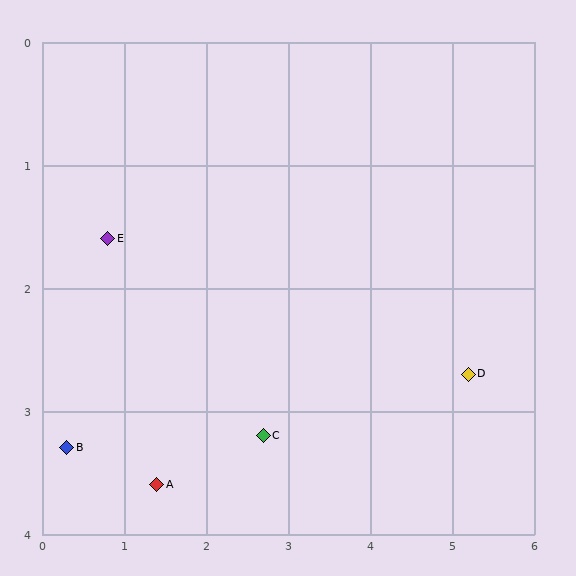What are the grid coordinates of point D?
Point D is at approximately (5.2, 2.7).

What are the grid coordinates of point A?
Point A is at approximately (1.4, 3.6).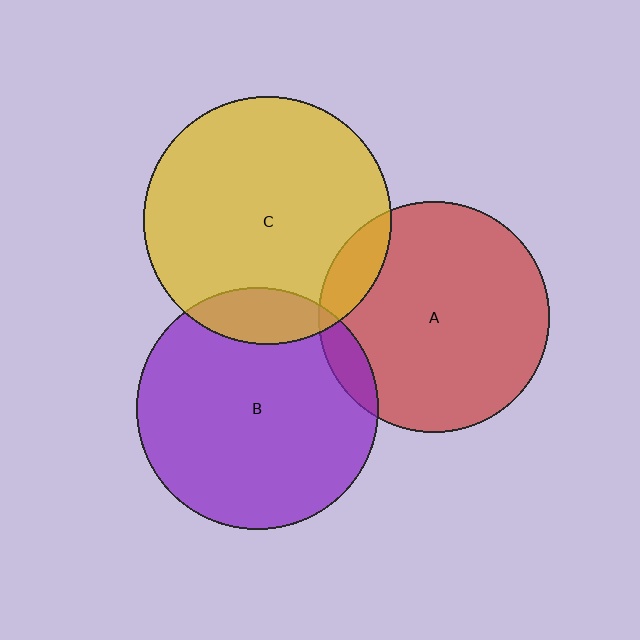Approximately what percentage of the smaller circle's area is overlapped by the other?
Approximately 15%.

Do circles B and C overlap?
Yes.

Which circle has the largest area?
Circle C (yellow).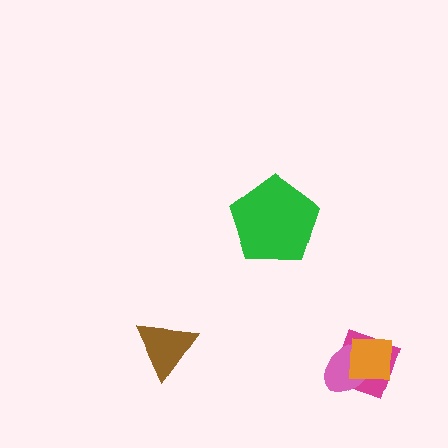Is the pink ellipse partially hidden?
Yes, it is partially covered by another shape.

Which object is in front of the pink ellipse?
The orange square is in front of the pink ellipse.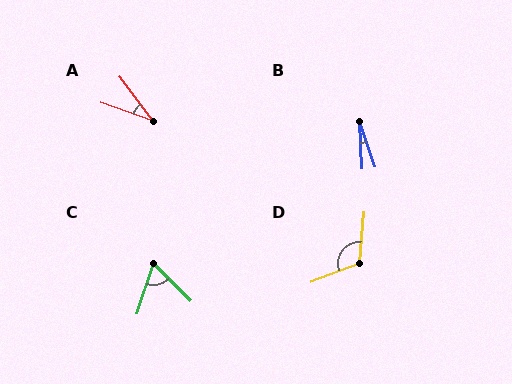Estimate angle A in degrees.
Approximately 34 degrees.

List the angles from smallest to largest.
B (16°), A (34°), C (63°), D (116°).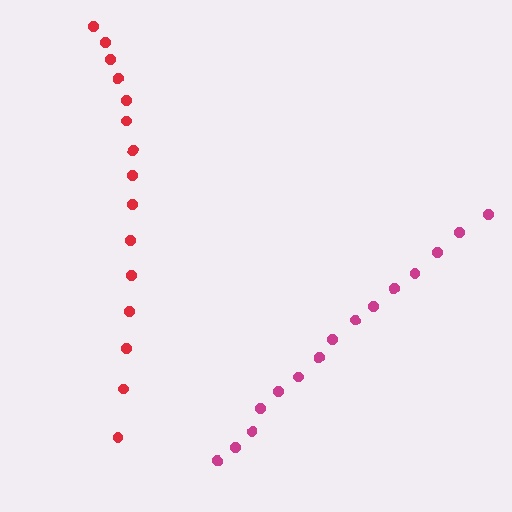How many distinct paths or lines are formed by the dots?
There are 2 distinct paths.